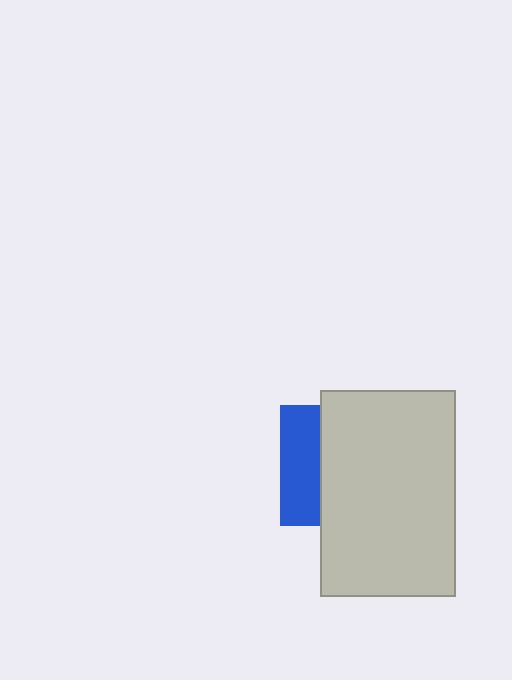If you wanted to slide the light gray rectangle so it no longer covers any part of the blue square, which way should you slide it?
Slide it right — that is the most direct way to separate the two shapes.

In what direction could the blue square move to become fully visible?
The blue square could move left. That would shift it out from behind the light gray rectangle entirely.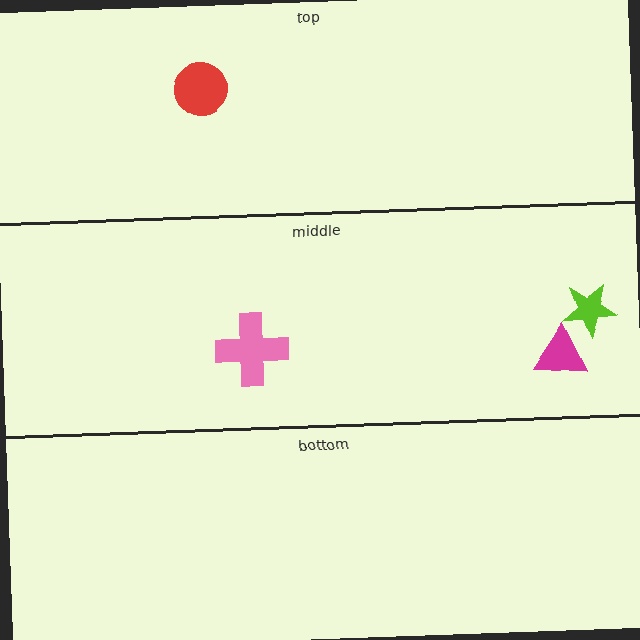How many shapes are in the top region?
1.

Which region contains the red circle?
The top region.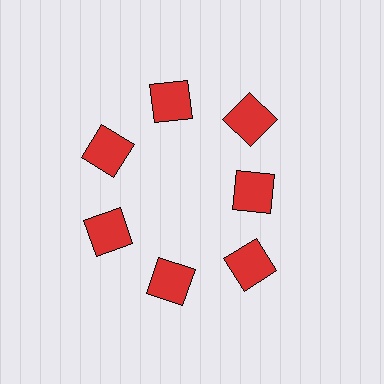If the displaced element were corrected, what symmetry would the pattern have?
It would have 7-fold rotational symmetry — the pattern would map onto itself every 51 degrees.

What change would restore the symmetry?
The symmetry would be restored by moving it outward, back onto the ring so that all 7 squares sit at equal angles and equal distance from the center.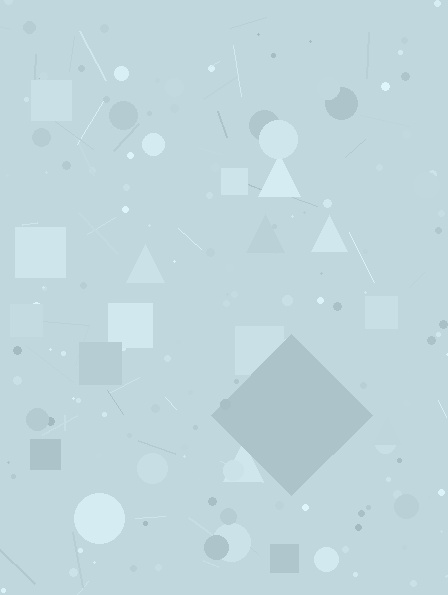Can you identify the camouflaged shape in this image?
The camouflaged shape is a diamond.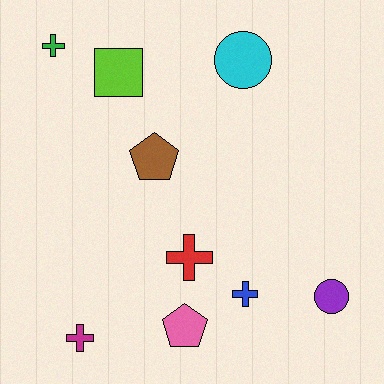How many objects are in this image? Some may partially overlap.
There are 9 objects.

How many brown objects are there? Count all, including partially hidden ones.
There is 1 brown object.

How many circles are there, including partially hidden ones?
There are 2 circles.